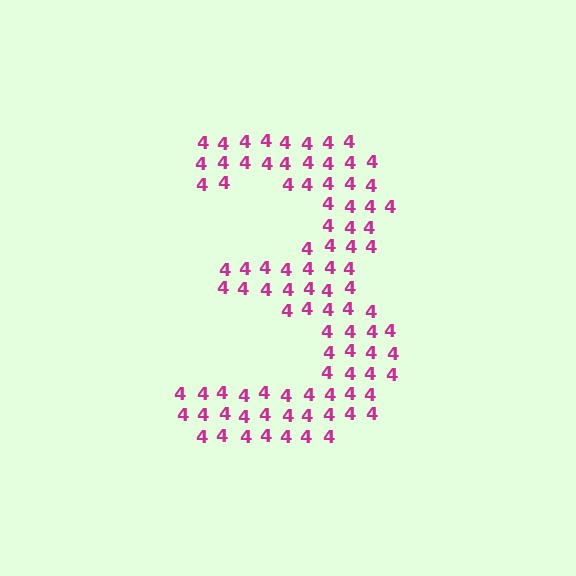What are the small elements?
The small elements are digit 4's.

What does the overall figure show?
The overall figure shows the digit 3.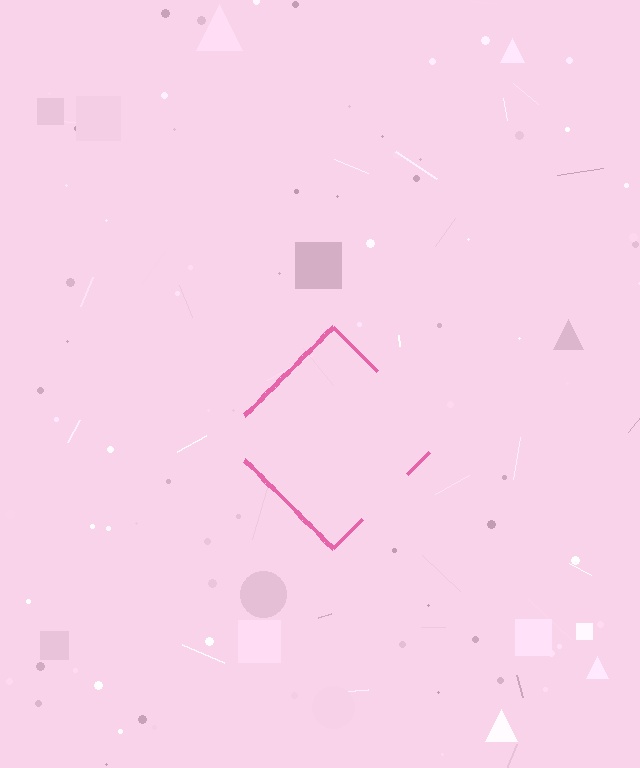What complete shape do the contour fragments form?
The contour fragments form a diamond.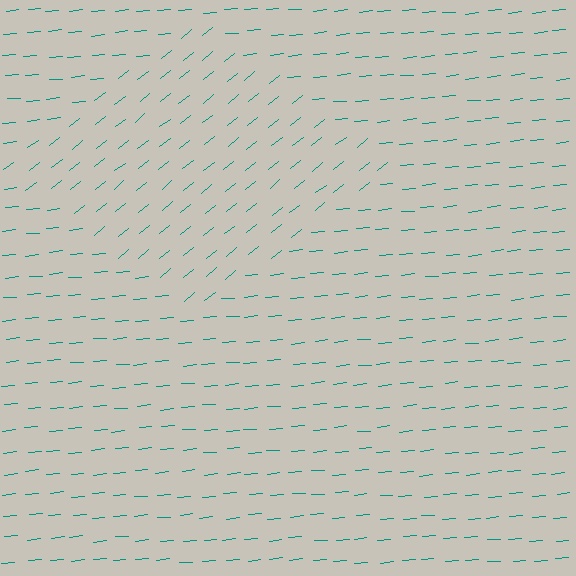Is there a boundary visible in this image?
Yes, there is a texture boundary formed by a change in line orientation.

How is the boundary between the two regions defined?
The boundary is defined purely by a change in line orientation (approximately 34 degrees difference). All lines are the same color and thickness.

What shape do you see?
I see a diamond.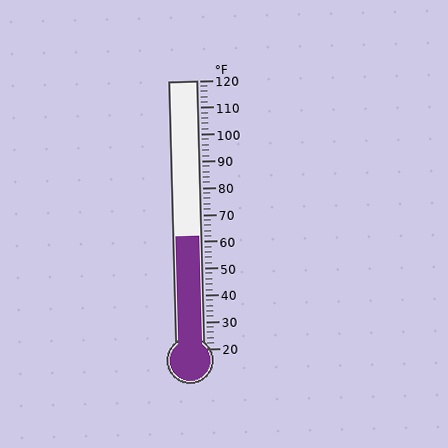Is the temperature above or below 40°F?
The temperature is above 40°F.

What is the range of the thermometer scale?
The thermometer scale ranges from 20°F to 120°F.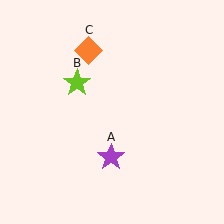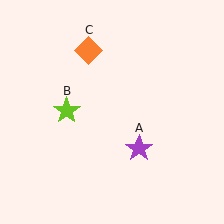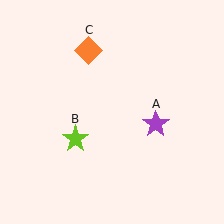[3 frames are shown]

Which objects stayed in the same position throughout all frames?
Orange diamond (object C) remained stationary.